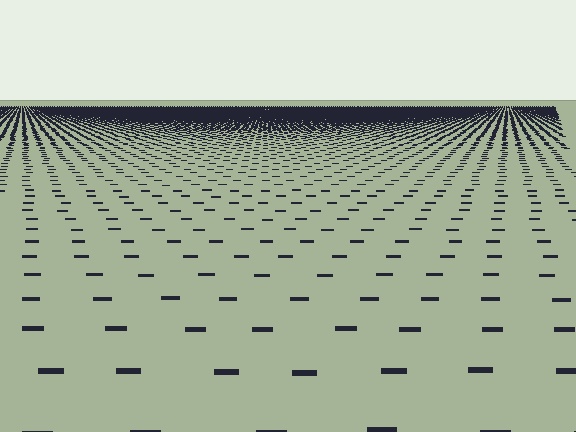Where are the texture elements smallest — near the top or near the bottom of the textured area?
Near the top.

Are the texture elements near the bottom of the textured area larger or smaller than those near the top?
Larger. Near the bottom, elements are closer to the viewer and appear at a bigger on-screen size.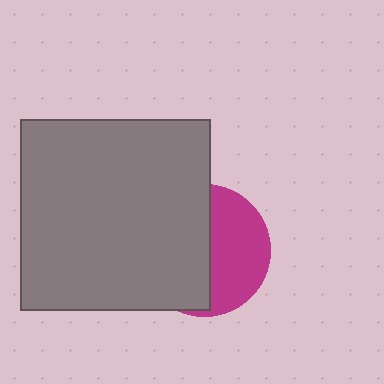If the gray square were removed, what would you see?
You would see the complete magenta circle.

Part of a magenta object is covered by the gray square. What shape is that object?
It is a circle.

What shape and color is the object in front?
The object in front is a gray square.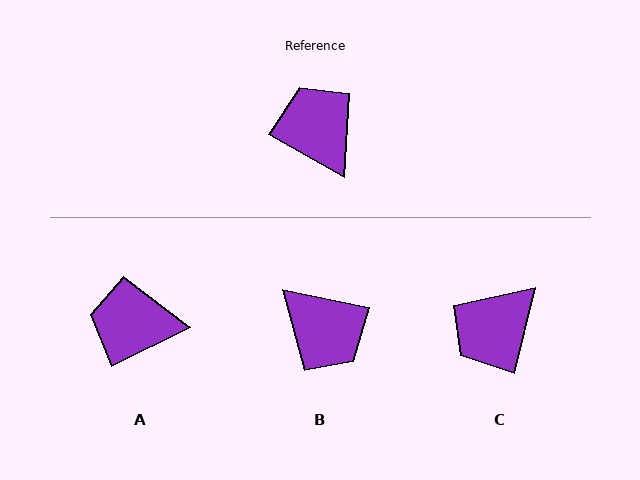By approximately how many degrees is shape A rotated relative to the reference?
Approximately 56 degrees counter-clockwise.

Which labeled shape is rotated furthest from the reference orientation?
B, about 162 degrees away.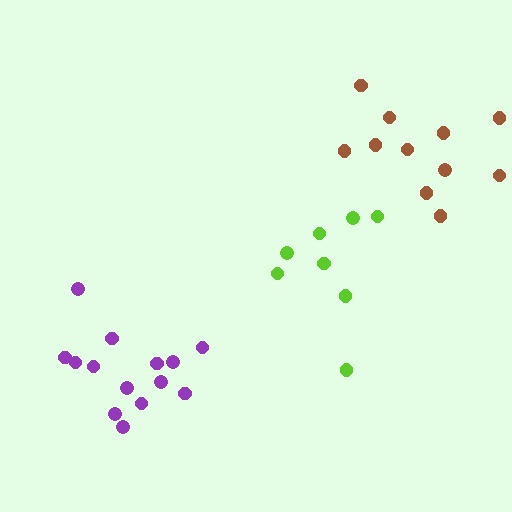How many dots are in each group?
Group 1: 8 dots, Group 2: 11 dots, Group 3: 14 dots (33 total).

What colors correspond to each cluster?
The clusters are colored: lime, brown, purple.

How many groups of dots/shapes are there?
There are 3 groups.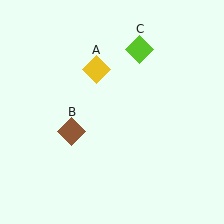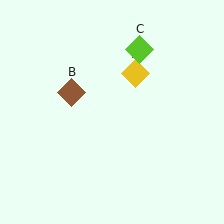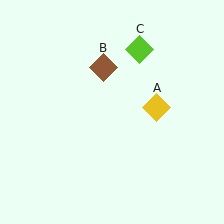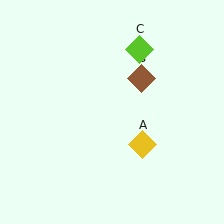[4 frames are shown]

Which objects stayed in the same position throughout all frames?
Lime diamond (object C) remained stationary.